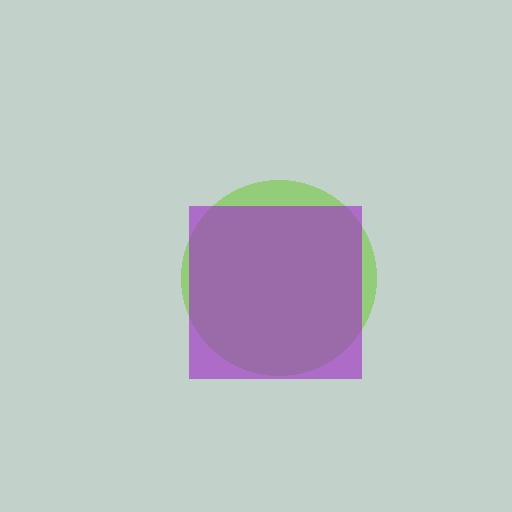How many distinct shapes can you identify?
There are 2 distinct shapes: a lime circle, a purple square.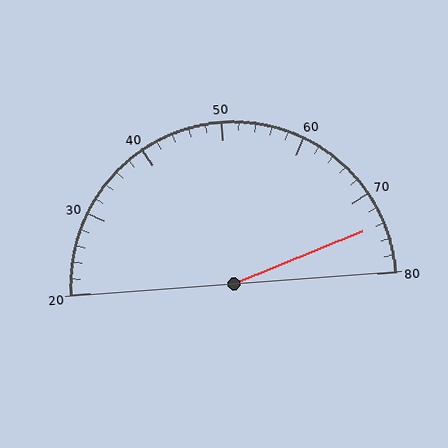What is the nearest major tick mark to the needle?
The nearest major tick mark is 70.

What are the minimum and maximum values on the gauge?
The gauge ranges from 20 to 80.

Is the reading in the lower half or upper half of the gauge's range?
The reading is in the upper half of the range (20 to 80).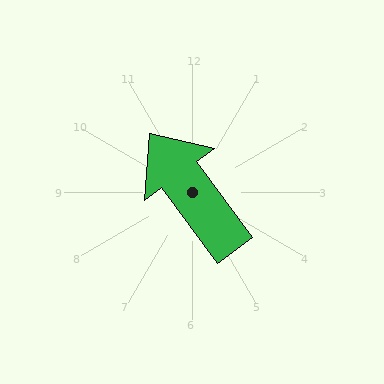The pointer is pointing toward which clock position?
Roughly 11 o'clock.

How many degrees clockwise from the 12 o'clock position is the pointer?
Approximately 324 degrees.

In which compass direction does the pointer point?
Northwest.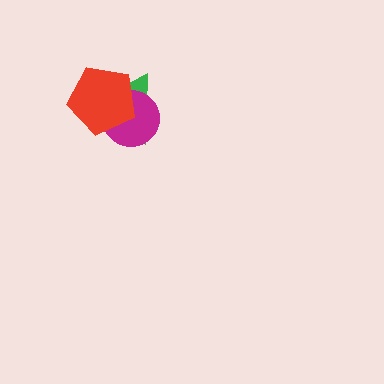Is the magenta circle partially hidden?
Yes, it is partially covered by another shape.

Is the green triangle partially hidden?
Yes, it is partially covered by another shape.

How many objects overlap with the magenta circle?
2 objects overlap with the magenta circle.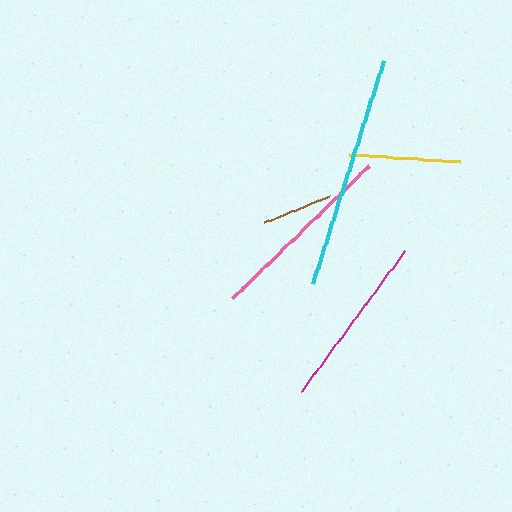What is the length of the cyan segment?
The cyan segment is approximately 235 pixels long.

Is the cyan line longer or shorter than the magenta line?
The cyan line is longer than the magenta line.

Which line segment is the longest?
The cyan line is the longest at approximately 235 pixels.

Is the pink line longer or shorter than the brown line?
The pink line is longer than the brown line.